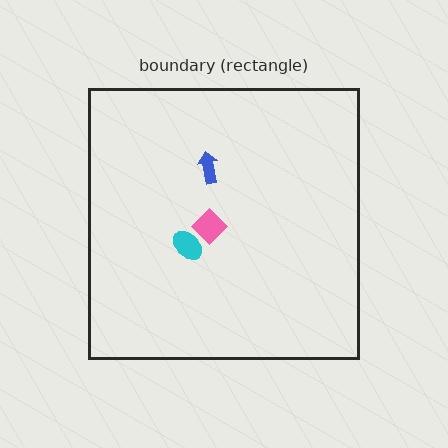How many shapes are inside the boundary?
3 inside, 0 outside.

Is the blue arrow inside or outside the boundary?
Inside.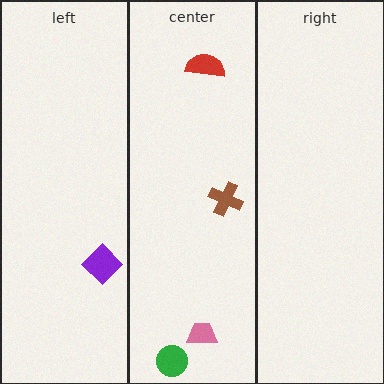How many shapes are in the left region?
1.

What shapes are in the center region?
The brown cross, the red semicircle, the green circle, the pink trapezoid.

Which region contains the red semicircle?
The center region.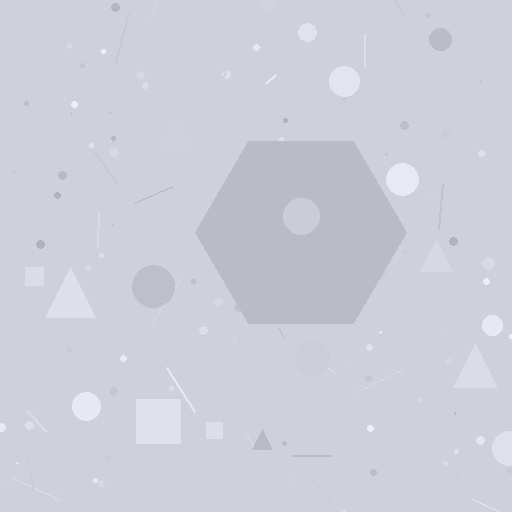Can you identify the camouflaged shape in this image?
The camouflaged shape is a hexagon.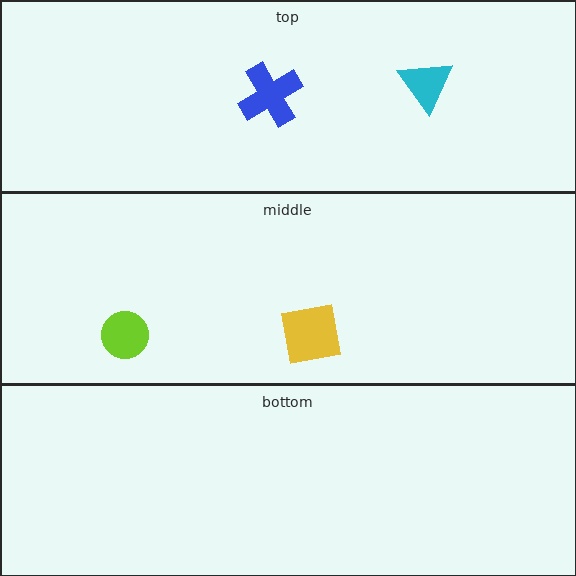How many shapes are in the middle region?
2.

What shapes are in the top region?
The cyan triangle, the blue cross.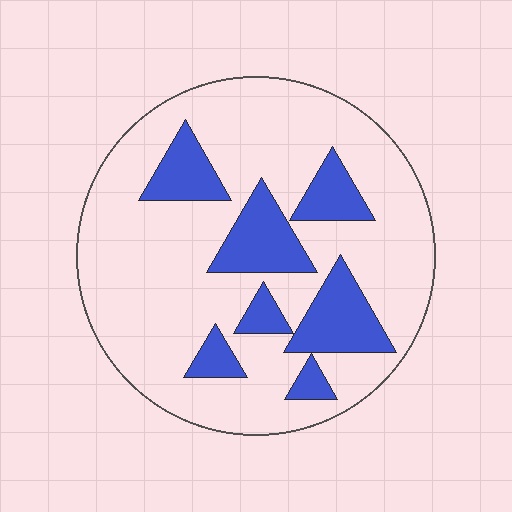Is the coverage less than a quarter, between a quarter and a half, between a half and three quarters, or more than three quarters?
Less than a quarter.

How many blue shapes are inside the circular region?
7.